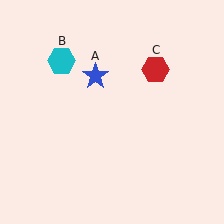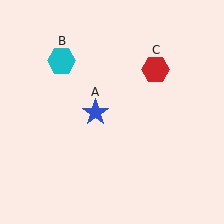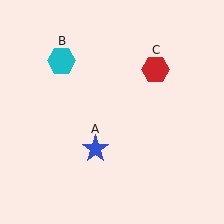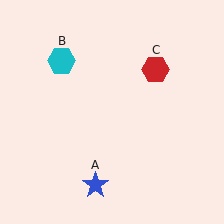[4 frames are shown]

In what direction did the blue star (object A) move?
The blue star (object A) moved down.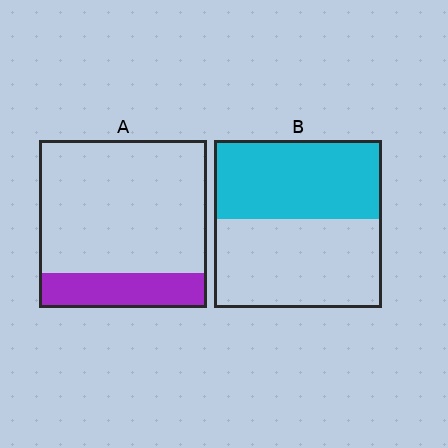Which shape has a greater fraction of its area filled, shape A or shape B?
Shape B.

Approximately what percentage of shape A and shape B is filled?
A is approximately 20% and B is approximately 45%.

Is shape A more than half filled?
No.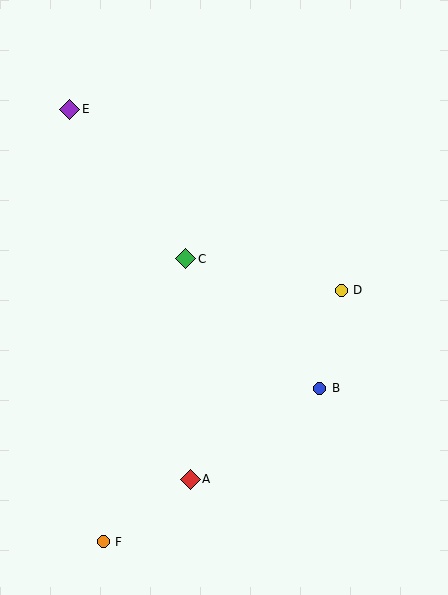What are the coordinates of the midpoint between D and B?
The midpoint between D and B is at (330, 339).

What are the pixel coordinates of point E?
Point E is at (70, 109).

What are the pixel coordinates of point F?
Point F is at (103, 542).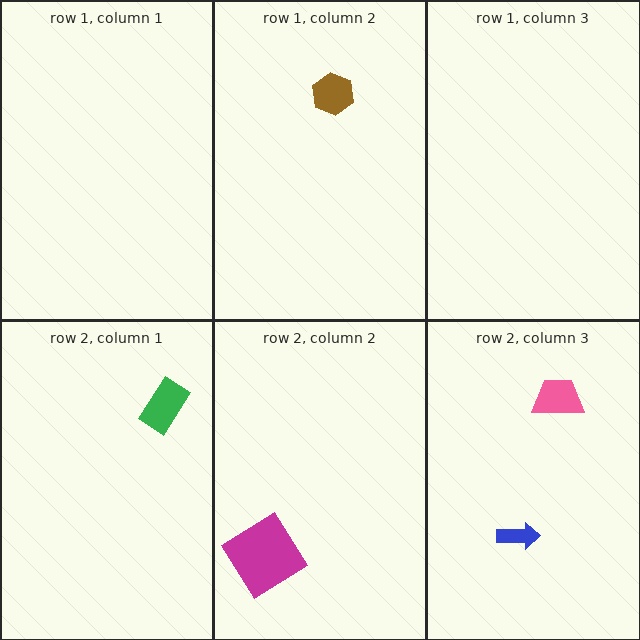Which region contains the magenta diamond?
The row 2, column 2 region.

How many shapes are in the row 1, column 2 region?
1.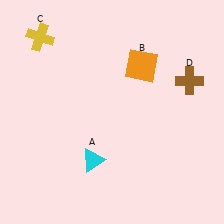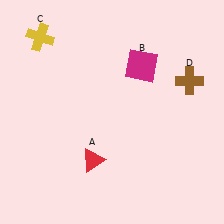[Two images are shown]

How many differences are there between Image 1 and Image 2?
There are 2 differences between the two images.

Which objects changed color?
A changed from cyan to red. B changed from orange to magenta.